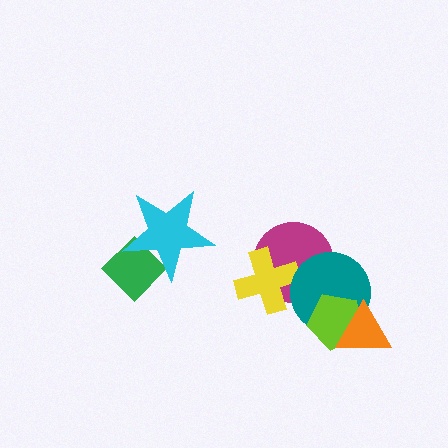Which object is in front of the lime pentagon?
The orange triangle is in front of the lime pentagon.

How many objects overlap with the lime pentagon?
2 objects overlap with the lime pentagon.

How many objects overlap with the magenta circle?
2 objects overlap with the magenta circle.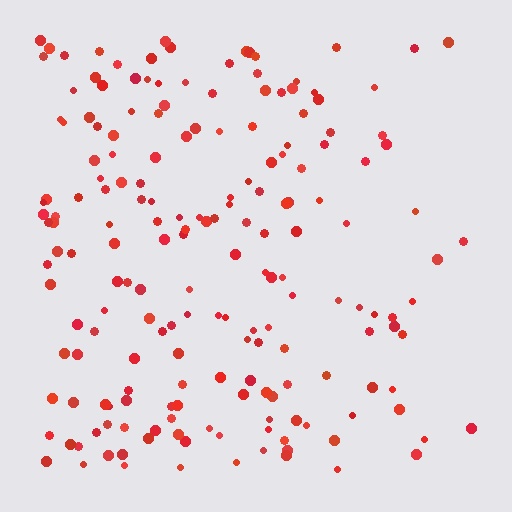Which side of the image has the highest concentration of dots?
The left.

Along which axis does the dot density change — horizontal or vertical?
Horizontal.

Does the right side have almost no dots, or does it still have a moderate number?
Still a moderate number, just noticeably fewer than the left.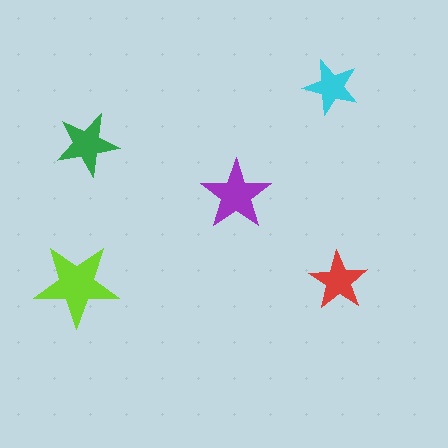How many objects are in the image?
There are 5 objects in the image.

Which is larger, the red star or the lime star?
The lime one.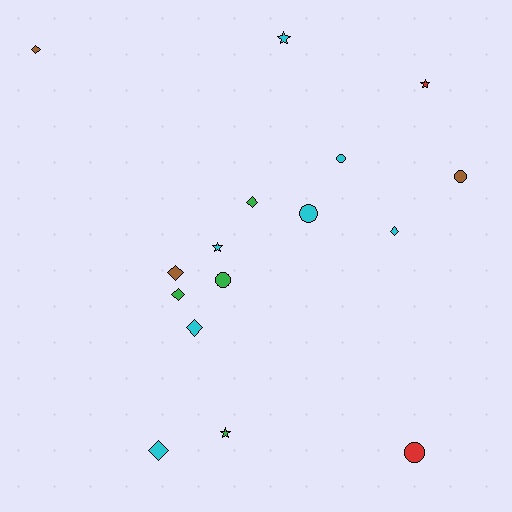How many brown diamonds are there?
There are 2 brown diamonds.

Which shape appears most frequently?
Diamond, with 7 objects.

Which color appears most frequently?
Cyan, with 7 objects.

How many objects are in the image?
There are 16 objects.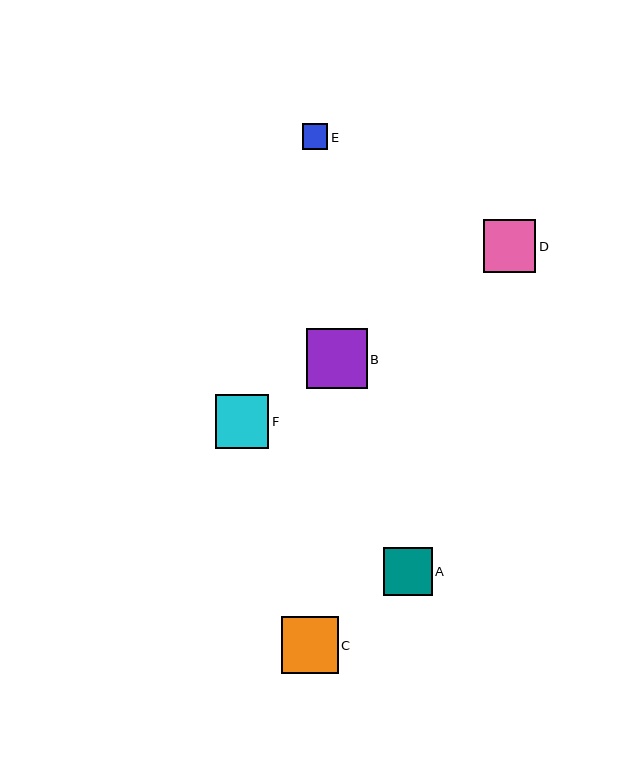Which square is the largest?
Square B is the largest with a size of approximately 60 pixels.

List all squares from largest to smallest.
From largest to smallest: B, C, F, D, A, E.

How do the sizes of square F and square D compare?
Square F and square D are approximately the same size.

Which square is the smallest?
Square E is the smallest with a size of approximately 25 pixels.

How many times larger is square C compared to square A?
Square C is approximately 1.2 times the size of square A.